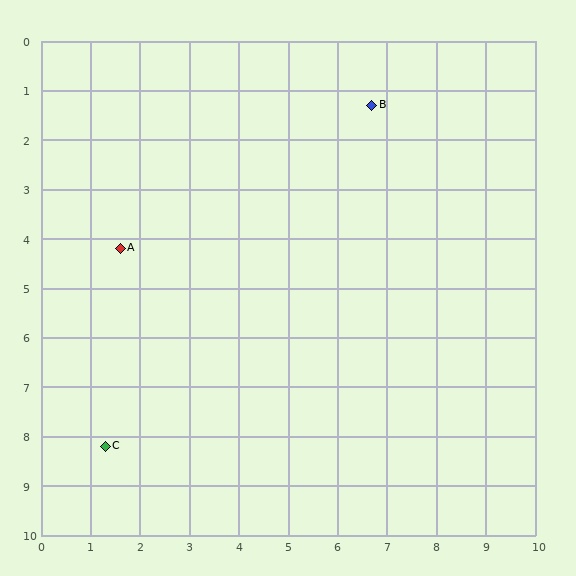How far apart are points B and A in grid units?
Points B and A are about 5.9 grid units apart.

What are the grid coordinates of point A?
Point A is at approximately (1.6, 4.2).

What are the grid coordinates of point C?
Point C is at approximately (1.3, 8.2).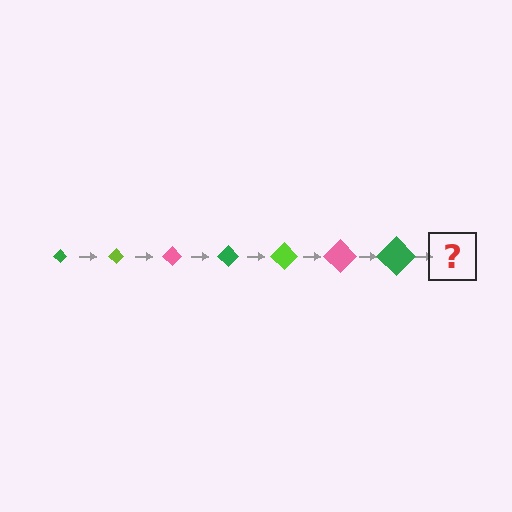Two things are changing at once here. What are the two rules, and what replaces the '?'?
The two rules are that the diamond grows larger each step and the color cycles through green, lime, and pink. The '?' should be a lime diamond, larger than the previous one.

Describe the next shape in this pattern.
It should be a lime diamond, larger than the previous one.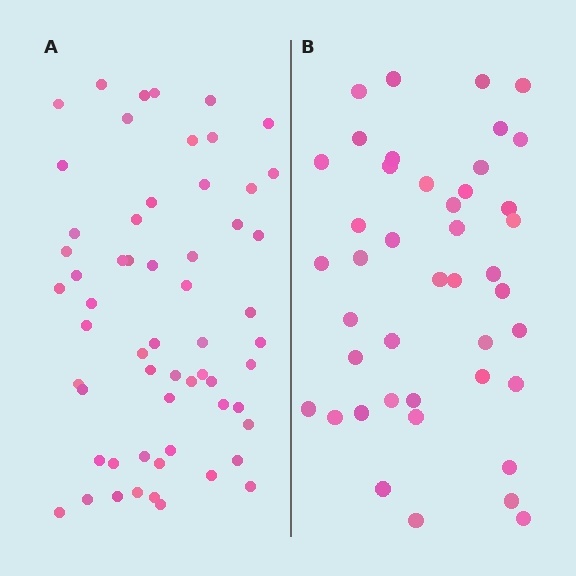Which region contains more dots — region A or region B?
Region A (the left region) has more dots.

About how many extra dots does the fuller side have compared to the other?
Region A has approximately 15 more dots than region B.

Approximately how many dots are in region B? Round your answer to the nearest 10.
About 40 dots. (The exact count is 43, which rounds to 40.)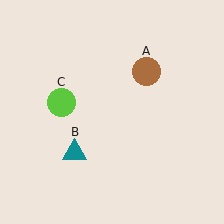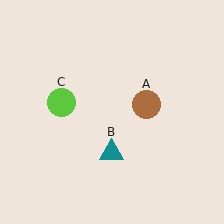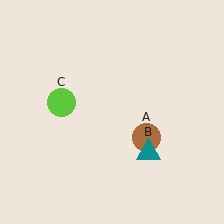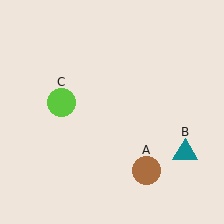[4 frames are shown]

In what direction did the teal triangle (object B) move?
The teal triangle (object B) moved right.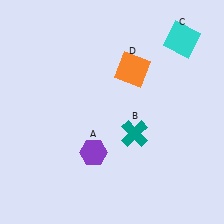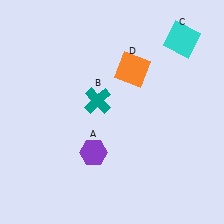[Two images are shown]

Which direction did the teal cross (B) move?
The teal cross (B) moved left.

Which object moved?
The teal cross (B) moved left.